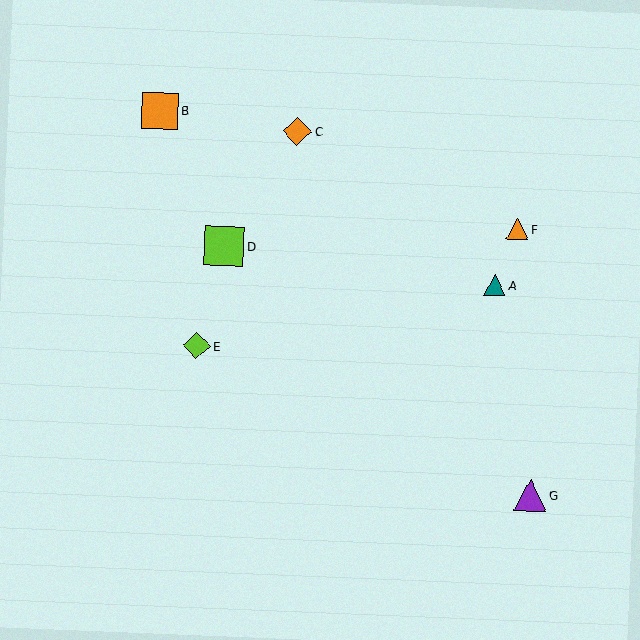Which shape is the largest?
The lime square (labeled D) is the largest.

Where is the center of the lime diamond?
The center of the lime diamond is at (197, 346).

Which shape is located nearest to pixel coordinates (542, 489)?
The purple triangle (labeled G) at (530, 495) is nearest to that location.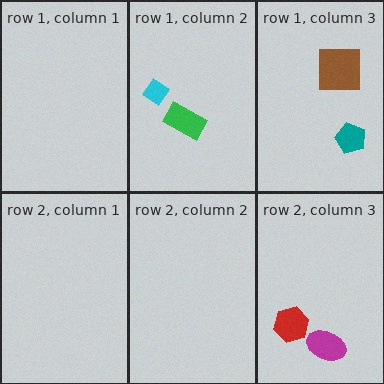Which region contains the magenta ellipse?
The row 2, column 3 region.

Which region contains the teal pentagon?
The row 1, column 3 region.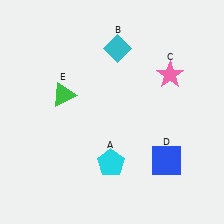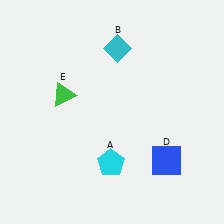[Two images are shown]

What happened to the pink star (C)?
The pink star (C) was removed in Image 2. It was in the top-right area of Image 1.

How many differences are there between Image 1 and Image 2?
There is 1 difference between the two images.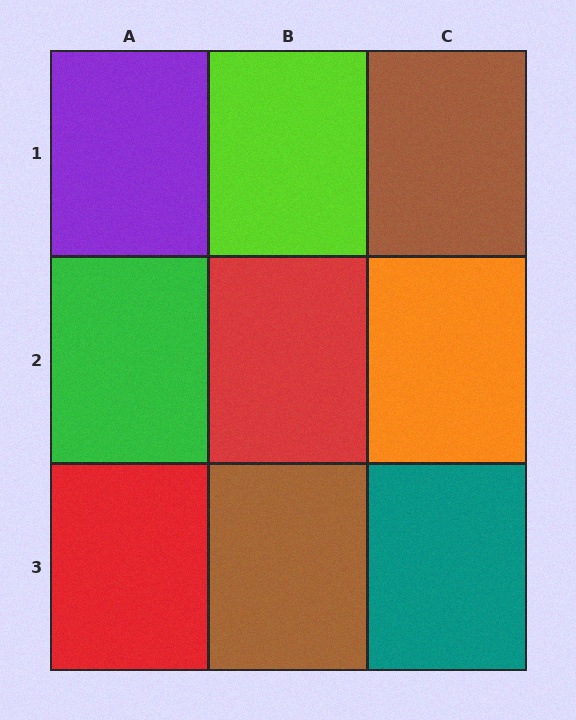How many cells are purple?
1 cell is purple.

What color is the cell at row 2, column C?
Orange.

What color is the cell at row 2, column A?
Green.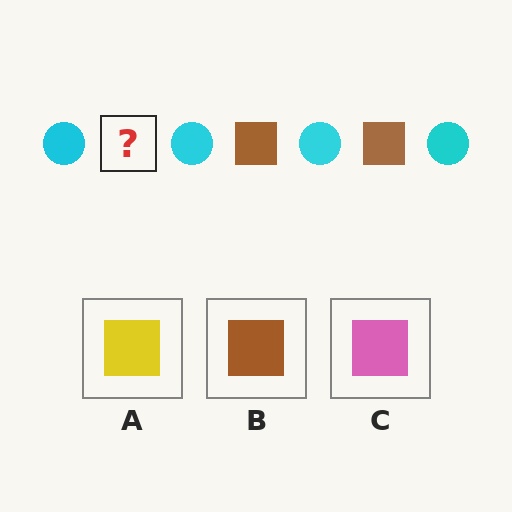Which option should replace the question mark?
Option B.